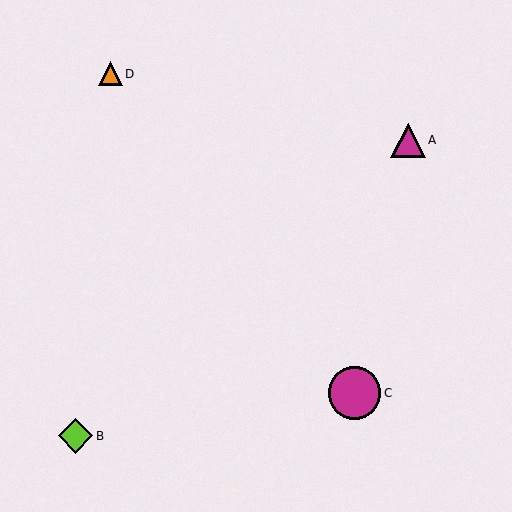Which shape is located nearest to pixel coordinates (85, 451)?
The lime diamond (labeled B) at (76, 436) is nearest to that location.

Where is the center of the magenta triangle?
The center of the magenta triangle is at (408, 140).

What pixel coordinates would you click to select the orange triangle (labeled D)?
Click at (111, 74) to select the orange triangle D.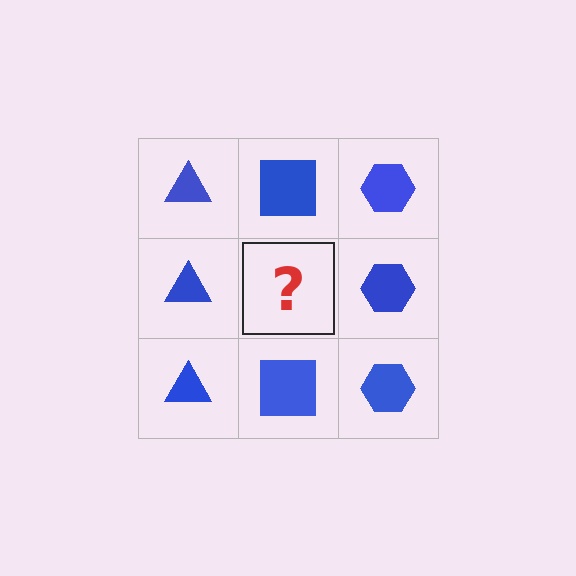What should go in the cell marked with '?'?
The missing cell should contain a blue square.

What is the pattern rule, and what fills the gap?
The rule is that each column has a consistent shape. The gap should be filled with a blue square.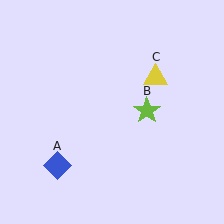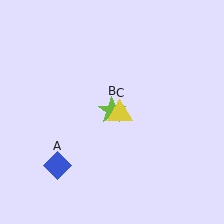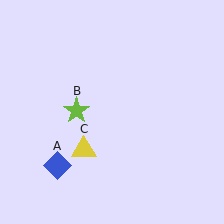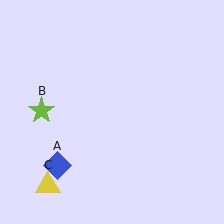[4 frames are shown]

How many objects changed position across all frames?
2 objects changed position: lime star (object B), yellow triangle (object C).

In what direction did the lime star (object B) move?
The lime star (object B) moved left.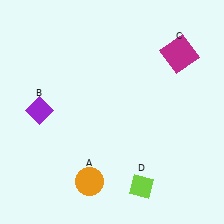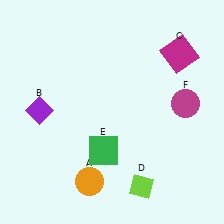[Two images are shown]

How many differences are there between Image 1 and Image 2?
There are 2 differences between the two images.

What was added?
A green square (E), a magenta circle (F) were added in Image 2.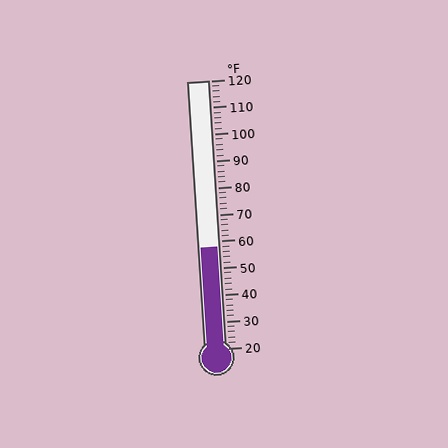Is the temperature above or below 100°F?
The temperature is below 100°F.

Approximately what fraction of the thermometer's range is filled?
The thermometer is filled to approximately 40% of its range.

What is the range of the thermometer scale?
The thermometer scale ranges from 20°F to 120°F.